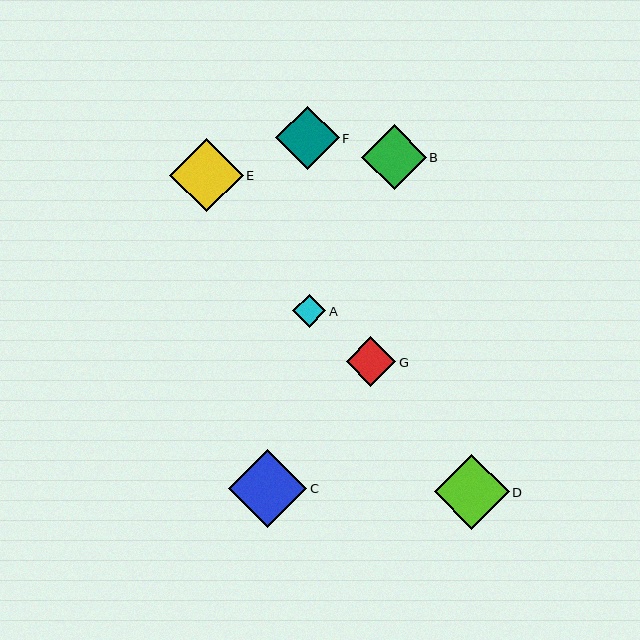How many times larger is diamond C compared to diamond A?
Diamond C is approximately 2.4 times the size of diamond A.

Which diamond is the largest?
Diamond C is the largest with a size of approximately 78 pixels.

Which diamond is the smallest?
Diamond A is the smallest with a size of approximately 33 pixels.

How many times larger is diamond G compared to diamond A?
Diamond G is approximately 1.5 times the size of diamond A.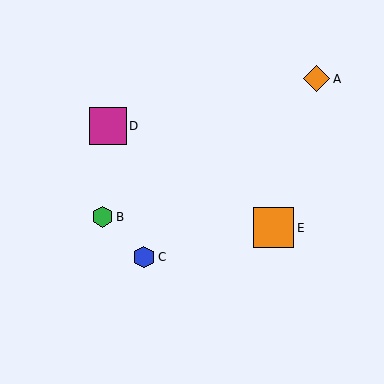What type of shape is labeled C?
Shape C is a blue hexagon.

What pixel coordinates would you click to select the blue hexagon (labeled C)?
Click at (144, 257) to select the blue hexagon C.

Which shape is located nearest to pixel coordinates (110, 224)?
The green hexagon (labeled B) at (102, 217) is nearest to that location.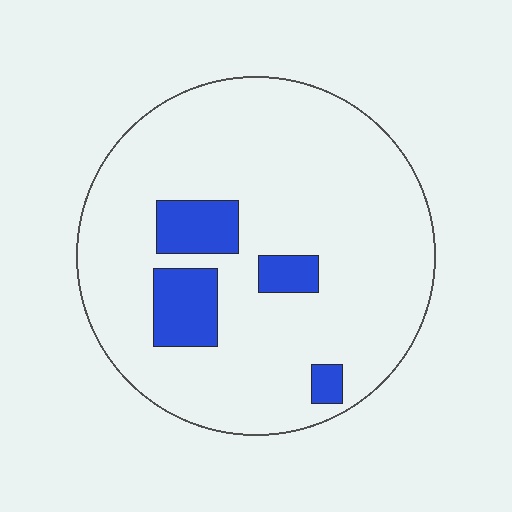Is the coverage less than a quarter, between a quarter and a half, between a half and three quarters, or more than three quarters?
Less than a quarter.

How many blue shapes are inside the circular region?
4.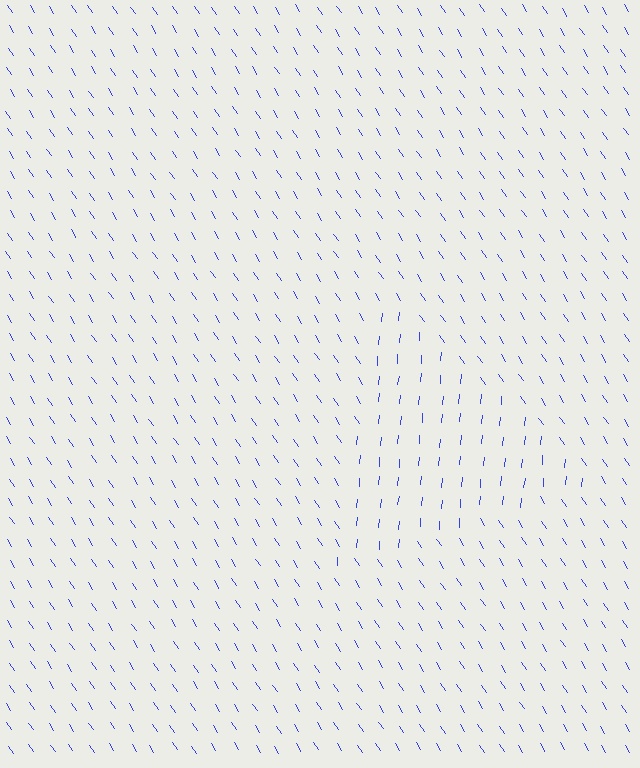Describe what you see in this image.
The image is filled with small blue line segments. A triangle region in the image has lines oriented differently from the surrounding lines, creating a visible texture boundary.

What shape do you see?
I see a triangle.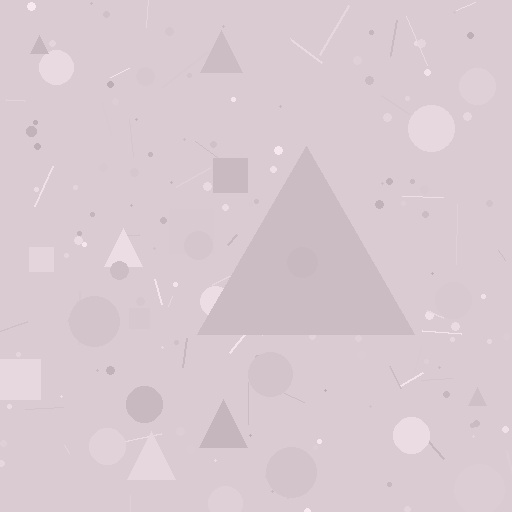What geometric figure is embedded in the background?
A triangle is embedded in the background.